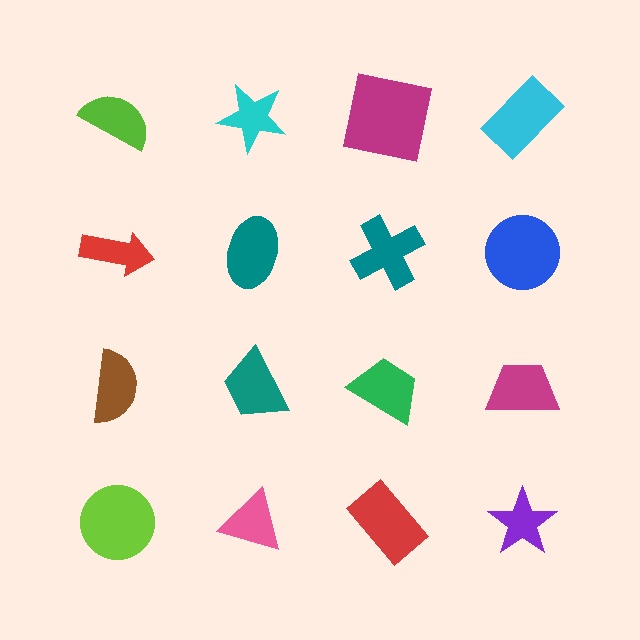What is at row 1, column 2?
A cyan star.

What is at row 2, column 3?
A teal cross.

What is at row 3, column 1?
A brown semicircle.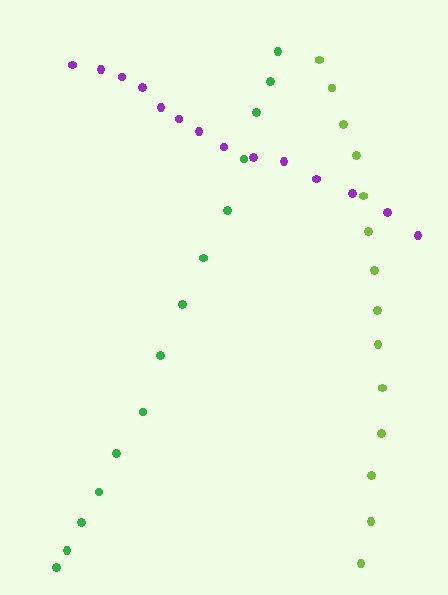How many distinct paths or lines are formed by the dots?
There are 3 distinct paths.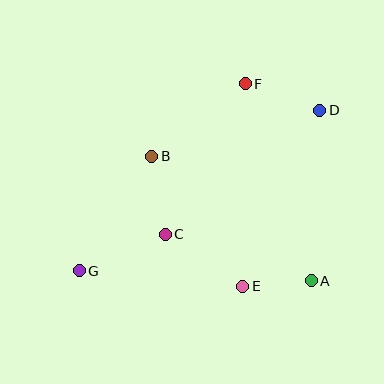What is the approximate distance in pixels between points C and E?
The distance between C and E is approximately 93 pixels.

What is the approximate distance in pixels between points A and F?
The distance between A and F is approximately 207 pixels.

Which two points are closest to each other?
Points A and E are closest to each other.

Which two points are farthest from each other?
Points D and G are farthest from each other.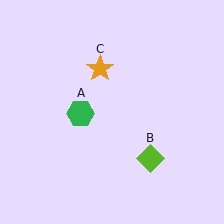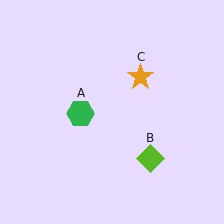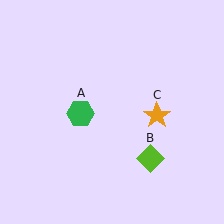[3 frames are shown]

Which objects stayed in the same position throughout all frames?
Green hexagon (object A) and lime diamond (object B) remained stationary.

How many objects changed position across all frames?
1 object changed position: orange star (object C).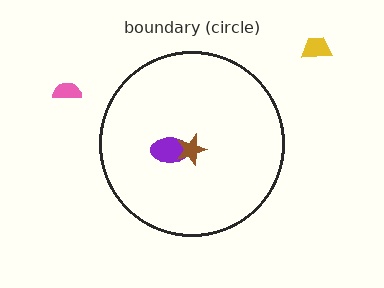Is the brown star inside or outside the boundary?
Inside.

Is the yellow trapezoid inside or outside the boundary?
Outside.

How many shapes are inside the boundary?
2 inside, 2 outside.